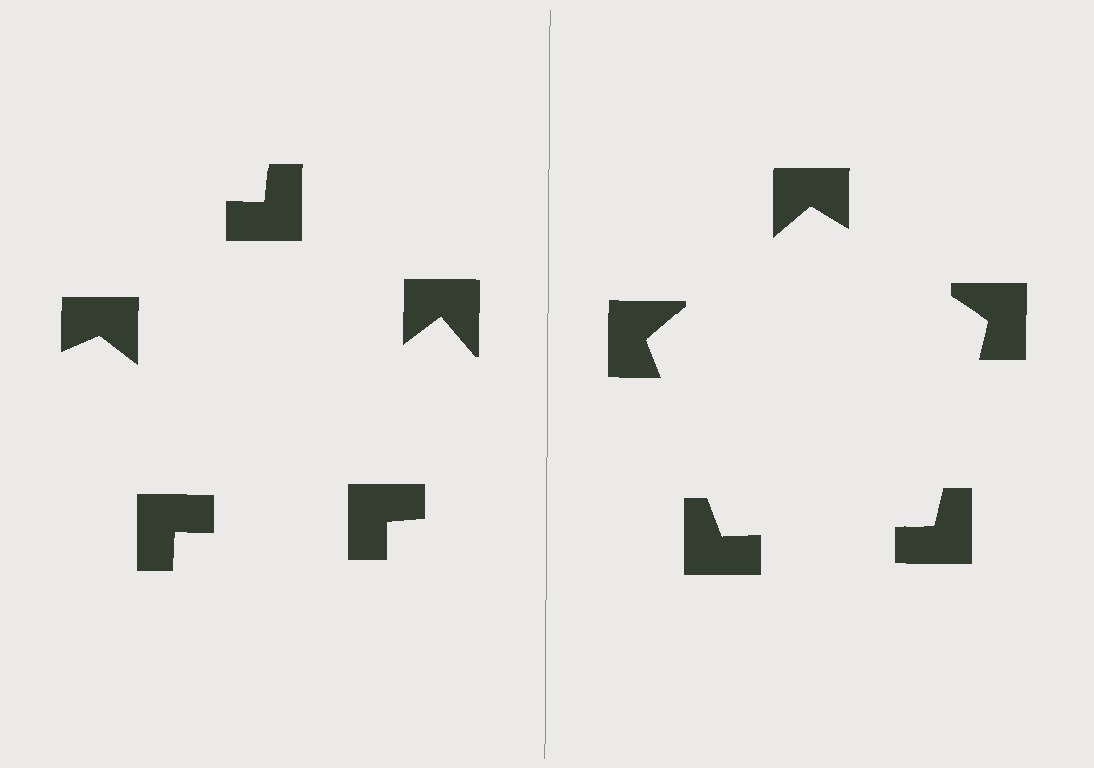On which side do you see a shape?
An illusory pentagon appears on the right side. On the left side the wedge cuts are rotated, so no coherent shape forms.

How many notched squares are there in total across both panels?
10 — 5 on each side.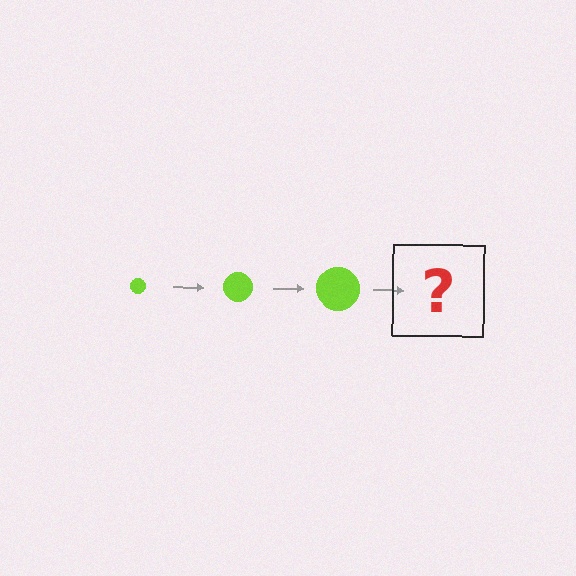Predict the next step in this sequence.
The next step is a lime circle, larger than the previous one.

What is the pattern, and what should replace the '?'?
The pattern is that the circle gets progressively larger each step. The '?' should be a lime circle, larger than the previous one.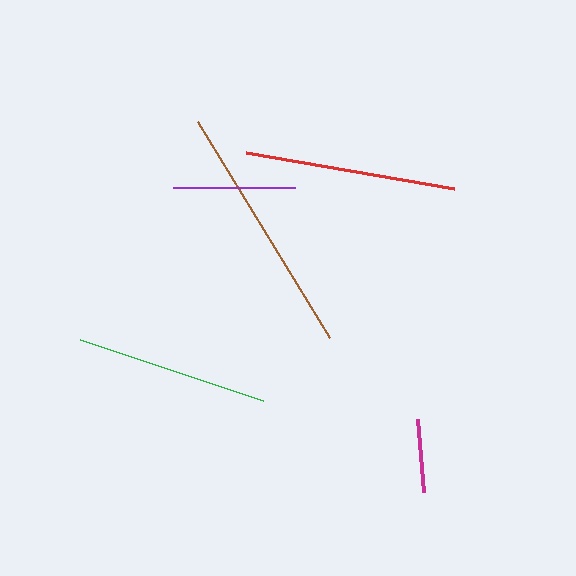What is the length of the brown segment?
The brown segment is approximately 252 pixels long.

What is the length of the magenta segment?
The magenta segment is approximately 73 pixels long.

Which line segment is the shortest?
The magenta line is the shortest at approximately 73 pixels.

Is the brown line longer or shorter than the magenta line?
The brown line is longer than the magenta line.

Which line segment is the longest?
The brown line is the longest at approximately 252 pixels.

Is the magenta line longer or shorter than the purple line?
The purple line is longer than the magenta line.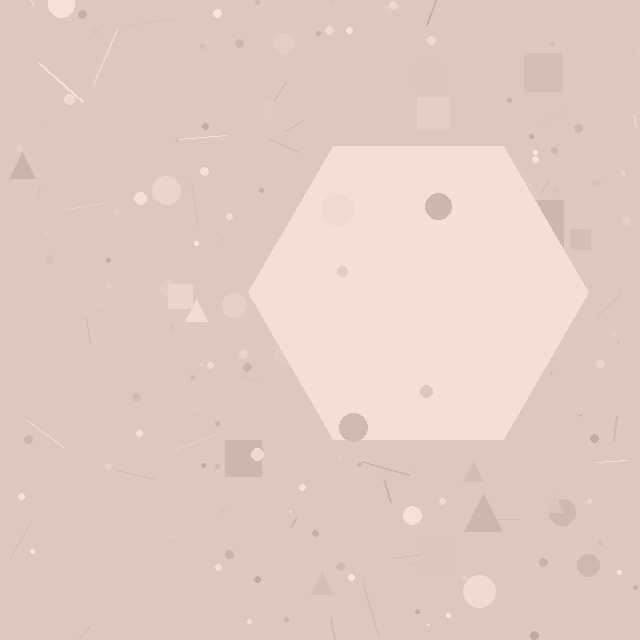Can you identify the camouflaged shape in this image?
The camouflaged shape is a hexagon.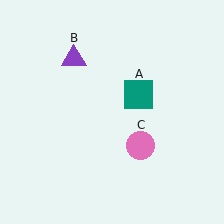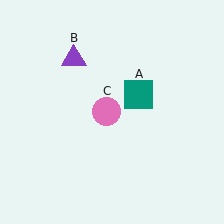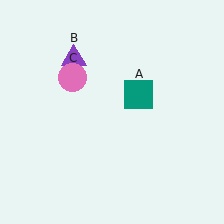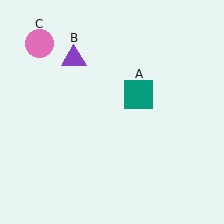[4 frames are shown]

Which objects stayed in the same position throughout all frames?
Teal square (object A) and purple triangle (object B) remained stationary.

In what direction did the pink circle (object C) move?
The pink circle (object C) moved up and to the left.